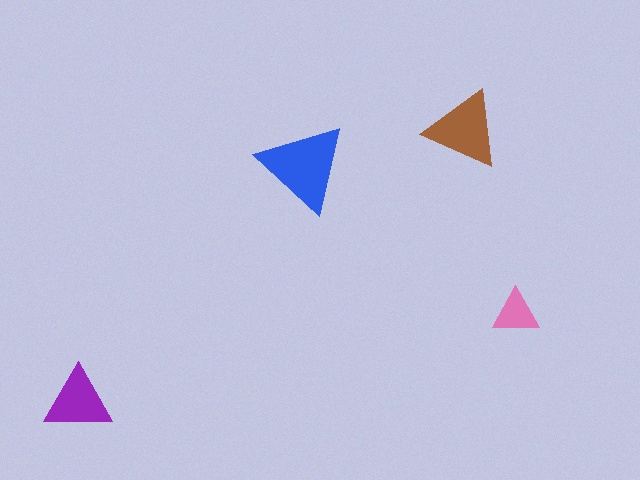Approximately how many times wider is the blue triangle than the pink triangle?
About 2 times wider.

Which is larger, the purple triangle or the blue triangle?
The blue one.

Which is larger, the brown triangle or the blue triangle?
The blue one.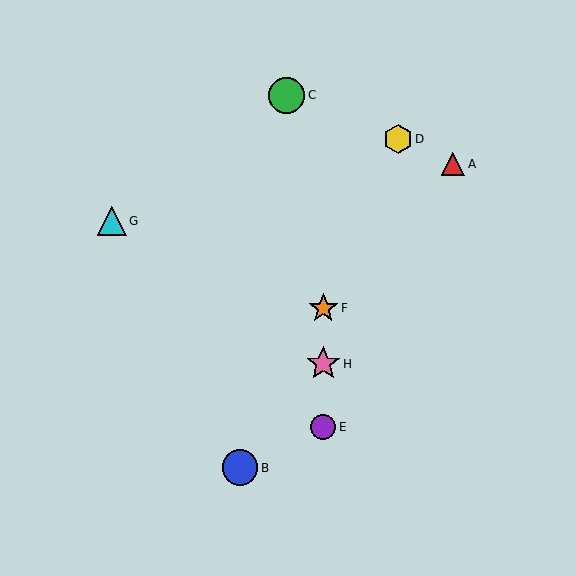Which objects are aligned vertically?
Objects E, F, H are aligned vertically.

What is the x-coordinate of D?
Object D is at x≈398.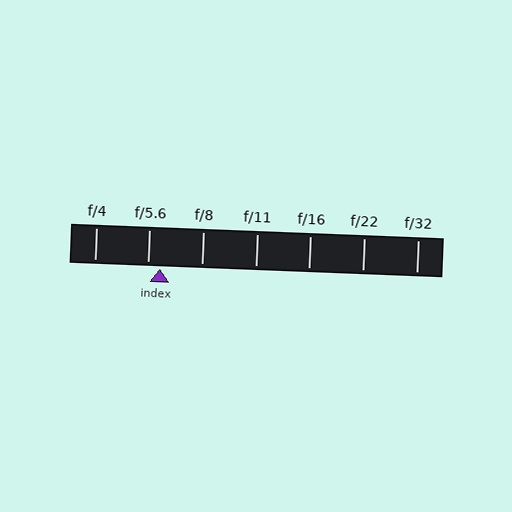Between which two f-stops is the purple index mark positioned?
The index mark is between f/5.6 and f/8.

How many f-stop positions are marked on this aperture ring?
There are 7 f-stop positions marked.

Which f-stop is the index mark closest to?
The index mark is closest to f/5.6.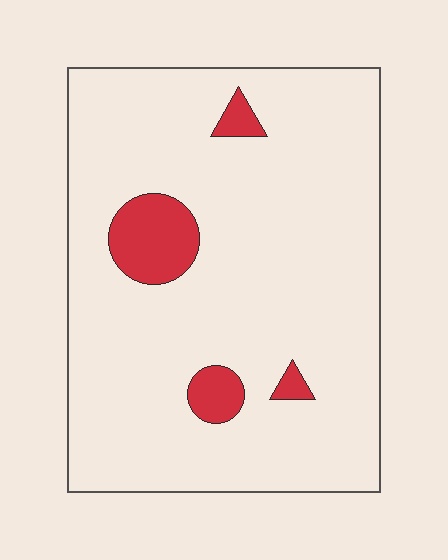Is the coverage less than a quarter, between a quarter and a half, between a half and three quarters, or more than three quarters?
Less than a quarter.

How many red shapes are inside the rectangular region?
4.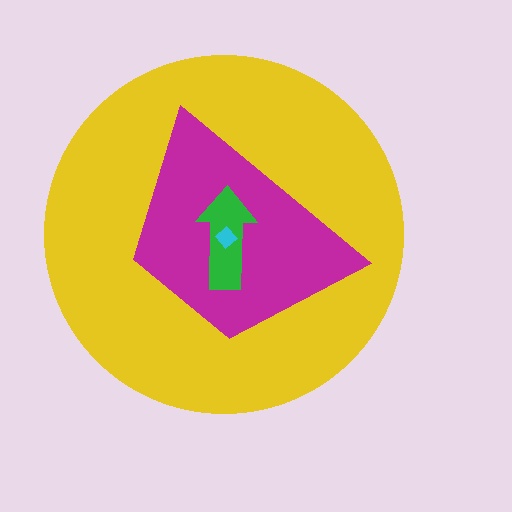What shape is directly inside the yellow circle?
The magenta trapezoid.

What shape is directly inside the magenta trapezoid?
The green arrow.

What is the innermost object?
The cyan diamond.